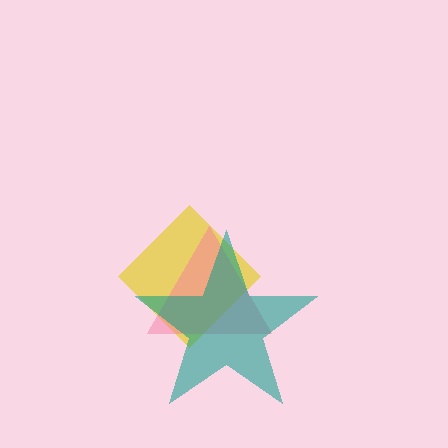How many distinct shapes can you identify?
There are 3 distinct shapes: a yellow diamond, a pink triangle, a teal star.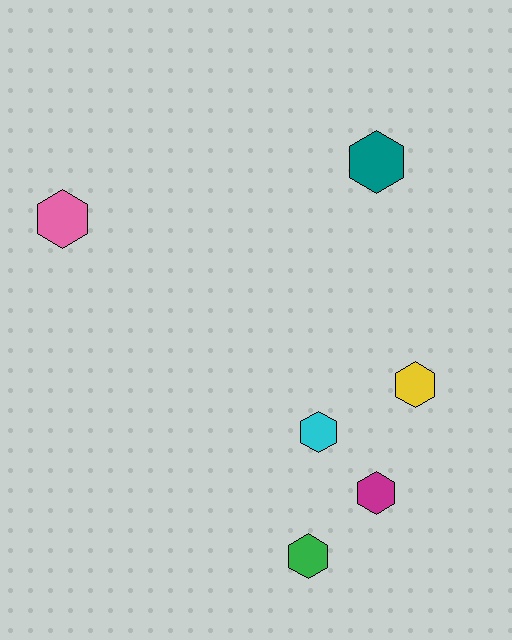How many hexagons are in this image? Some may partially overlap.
There are 6 hexagons.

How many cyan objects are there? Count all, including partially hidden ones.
There is 1 cyan object.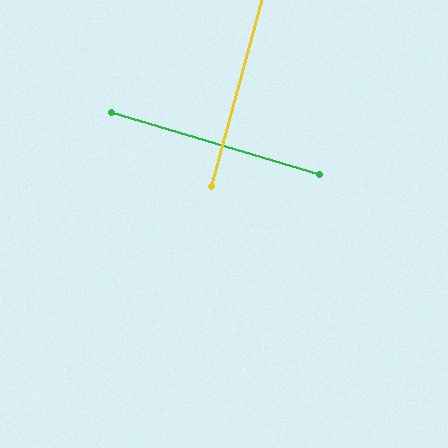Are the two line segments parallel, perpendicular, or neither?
Perpendicular — they meet at approximately 88°.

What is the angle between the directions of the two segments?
Approximately 88 degrees.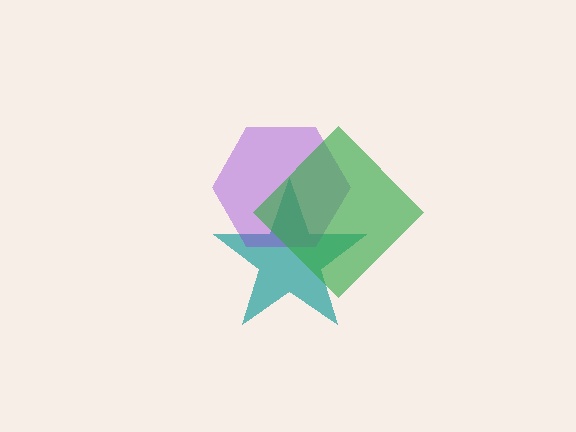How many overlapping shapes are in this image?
There are 3 overlapping shapes in the image.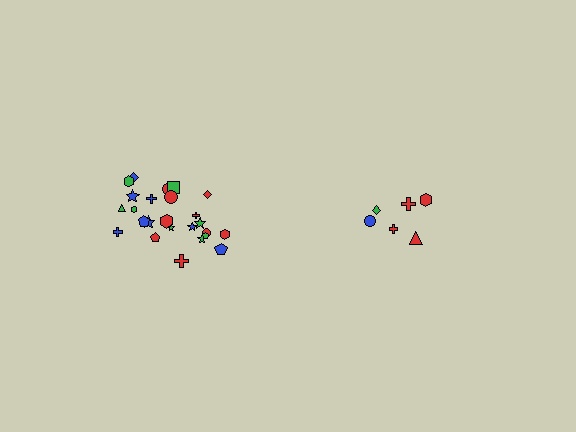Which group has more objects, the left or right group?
The left group.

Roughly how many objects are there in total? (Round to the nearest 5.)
Roughly 30 objects in total.